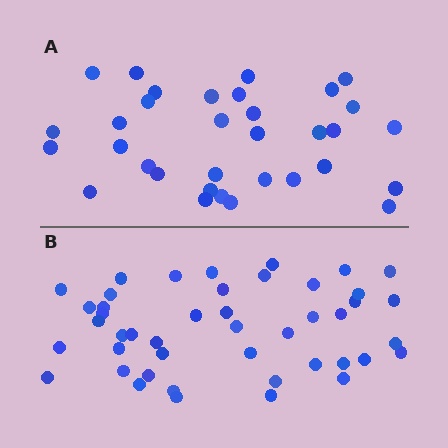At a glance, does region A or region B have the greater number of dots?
Region B (the bottom region) has more dots.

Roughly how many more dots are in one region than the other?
Region B has roughly 12 or so more dots than region A.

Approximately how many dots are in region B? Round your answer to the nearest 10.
About 40 dots. (The exact count is 45, which rounds to 40.)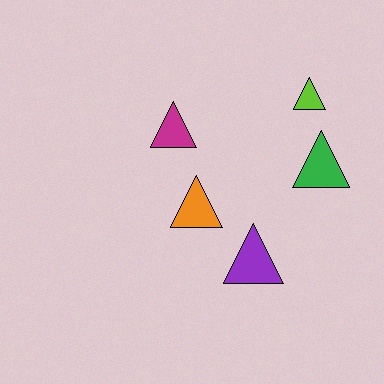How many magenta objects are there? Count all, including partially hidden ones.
There is 1 magenta object.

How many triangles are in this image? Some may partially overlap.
There are 5 triangles.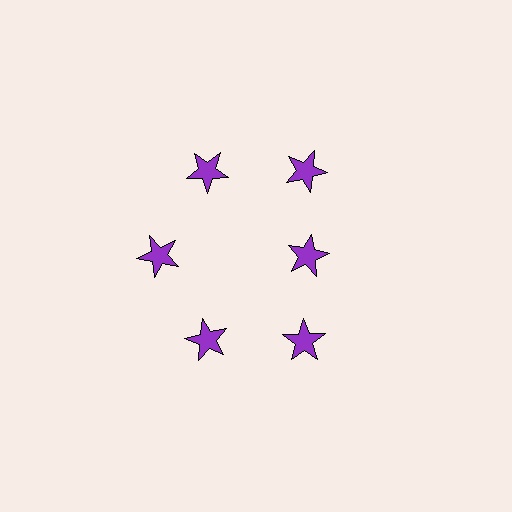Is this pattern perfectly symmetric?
No. The 6 purple stars are arranged in a ring, but one element near the 3 o'clock position is pulled inward toward the center, breaking the 6-fold rotational symmetry.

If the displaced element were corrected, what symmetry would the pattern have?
It would have 6-fold rotational symmetry — the pattern would map onto itself every 60 degrees.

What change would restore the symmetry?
The symmetry would be restored by moving it outward, back onto the ring so that all 6 stars sit at equal angles and equal distance from the center.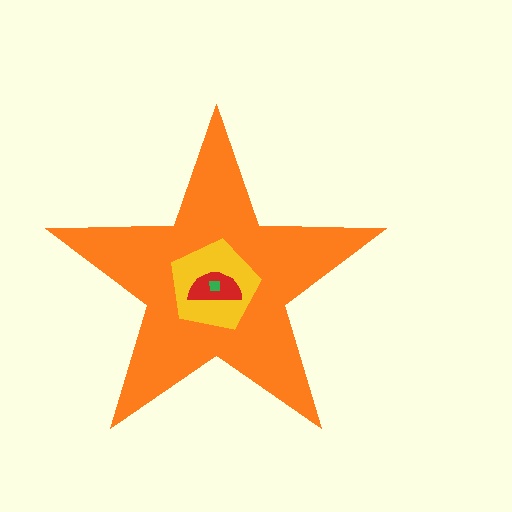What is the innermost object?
The green square.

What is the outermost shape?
The orange star.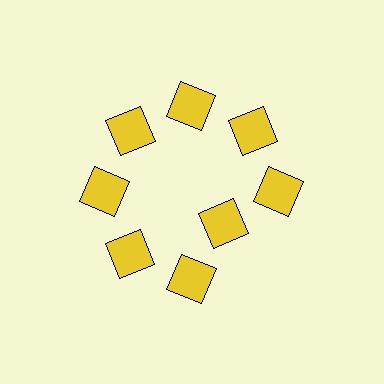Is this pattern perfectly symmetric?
No. The 8 yellow squares are arranged in a ring, but one element near the 4 o'clock position is pulled inward toward the center, breaking the 8-fold rotational symmetry.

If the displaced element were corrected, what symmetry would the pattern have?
It would have 8-fold rotational symmetry — the pattern would map onto itself every 45 degrees.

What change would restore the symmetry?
The symmetry would be restored by moving it outward, back onto the ring so that all 8 squares sit at equal angles and equal distance from the center.